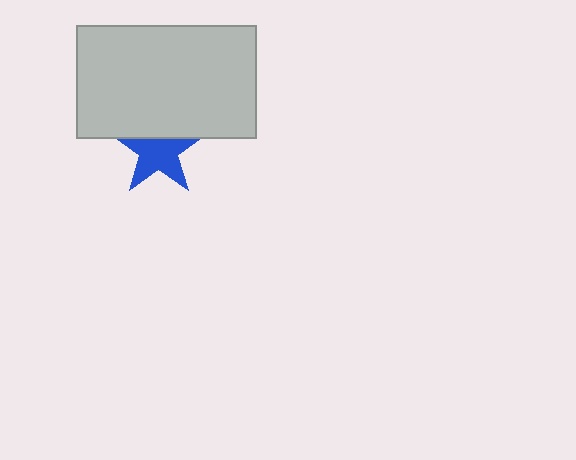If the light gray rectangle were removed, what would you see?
You would see the complete blue star.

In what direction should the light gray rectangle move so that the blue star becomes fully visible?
The light gray rectangle should move up. That is the shortest direction to clear the overlap and leave the blue star fully visible.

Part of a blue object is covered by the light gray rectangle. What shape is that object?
It is a star.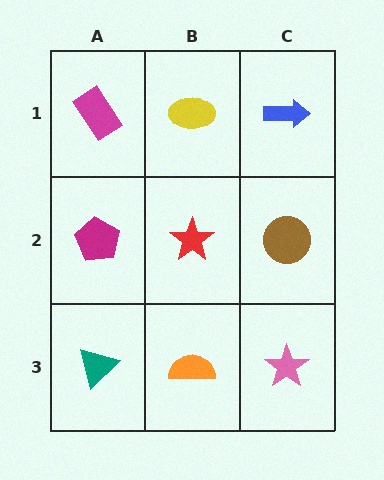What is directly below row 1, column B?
A red star.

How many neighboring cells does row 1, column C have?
2.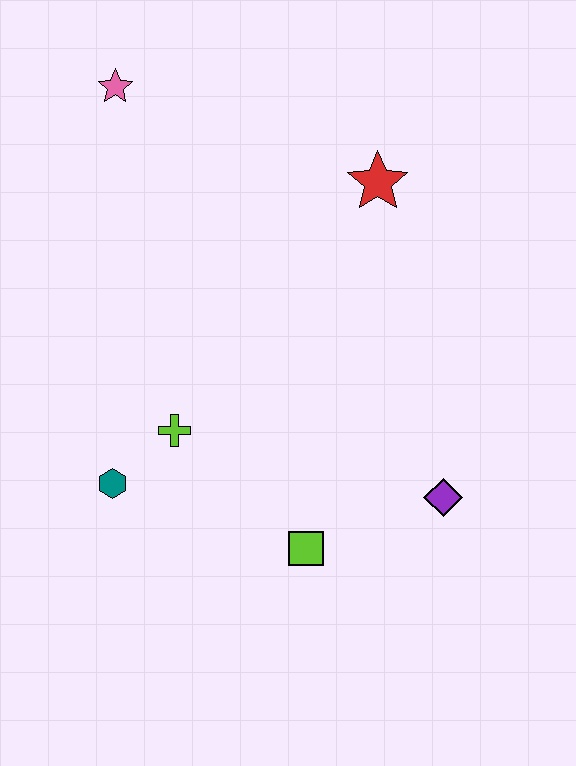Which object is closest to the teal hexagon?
The lime cross is closest to the teal hexagon.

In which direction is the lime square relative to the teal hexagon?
The lime square is to the right of the teal hexagon.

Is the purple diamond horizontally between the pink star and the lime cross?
No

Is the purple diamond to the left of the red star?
No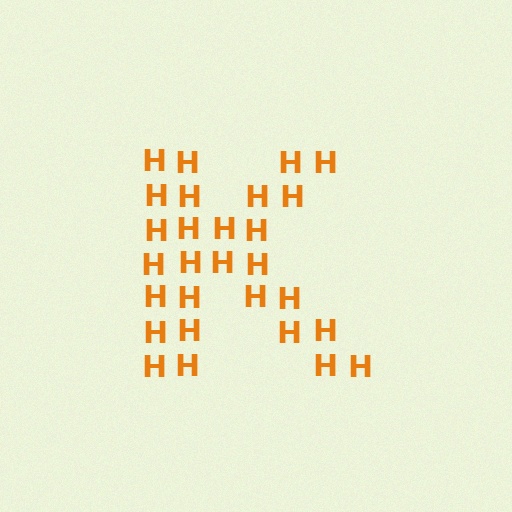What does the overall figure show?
The overall figure shows the letter K.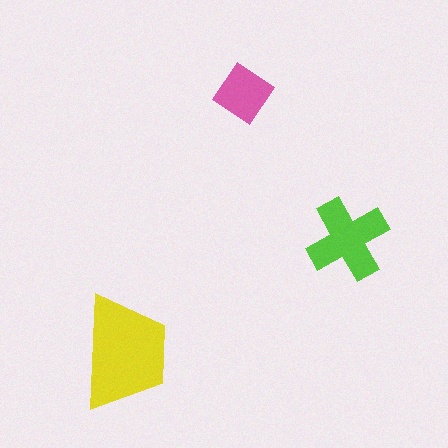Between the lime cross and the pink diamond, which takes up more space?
The lime cross.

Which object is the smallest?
The pink diamond.